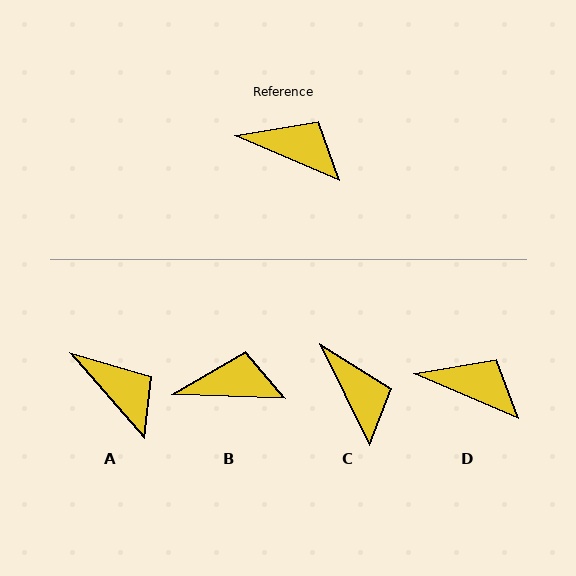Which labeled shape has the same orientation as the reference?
D.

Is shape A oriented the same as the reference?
No, it is off by about 26 degrees.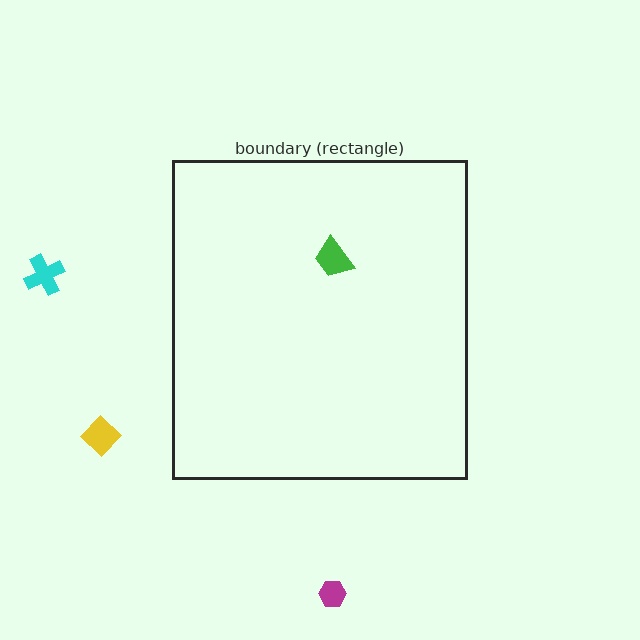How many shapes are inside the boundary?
1 inside, 3 outside.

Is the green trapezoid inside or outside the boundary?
Inside.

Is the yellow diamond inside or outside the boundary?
Outside.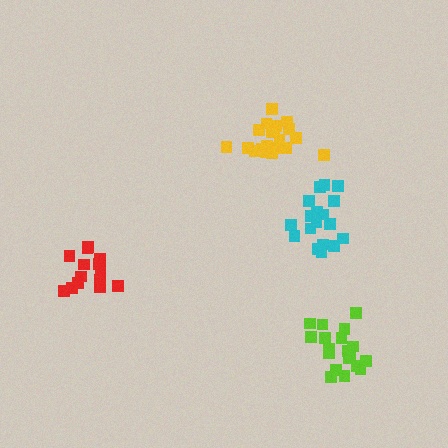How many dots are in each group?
Group 1: 18 dots, Group 2: 20 dots, Group 3: 19 dots, Group 4: 15 dots (72 total).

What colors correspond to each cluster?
The clusters are colored: cyan, yellow, lime, red.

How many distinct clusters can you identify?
There are 4 distinct clusters.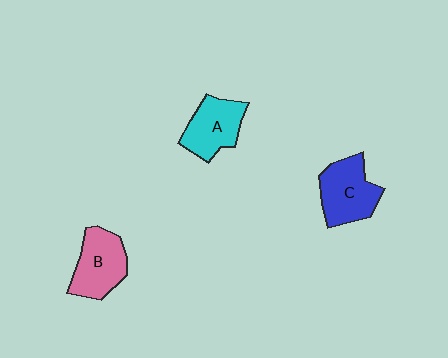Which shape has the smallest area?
Shape A (cyan).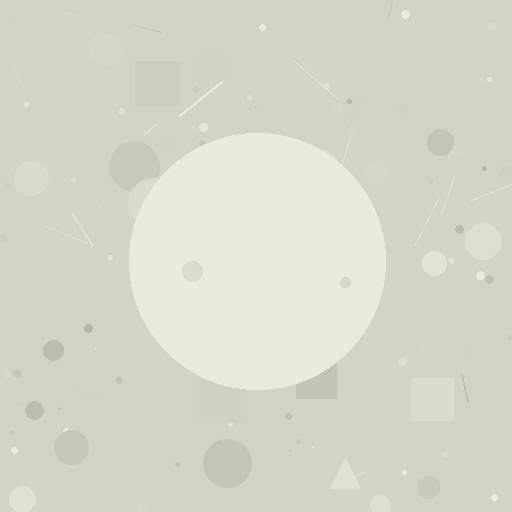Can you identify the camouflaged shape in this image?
The camouflaged shape is a circle.